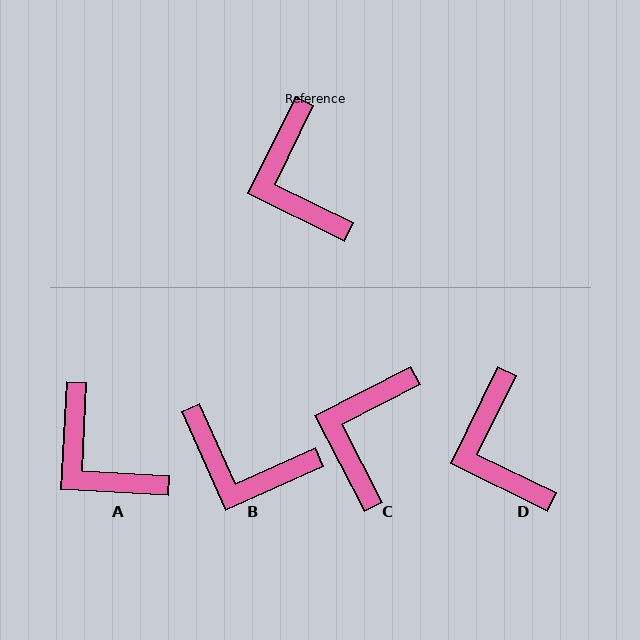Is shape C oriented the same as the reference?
No, it is off by about 37 degrees.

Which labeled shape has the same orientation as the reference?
D.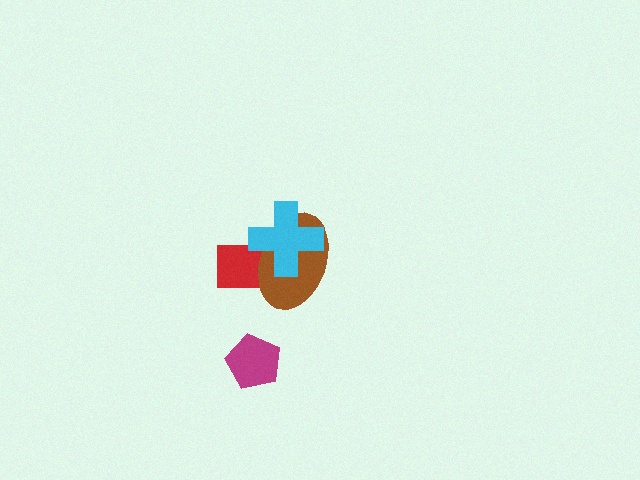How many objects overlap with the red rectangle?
2 objects overlap with the red rectangle.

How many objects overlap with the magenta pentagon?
0 objects overlap with the magenta pentagon.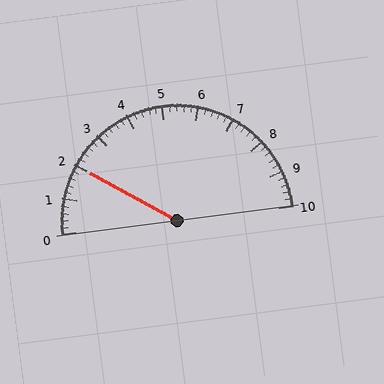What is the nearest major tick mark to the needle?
The nearest major tick mark is 2.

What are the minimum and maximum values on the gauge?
The gauge ranges from 0 to 10.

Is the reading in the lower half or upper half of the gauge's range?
The reading is in the lower half of the range (0 to 10).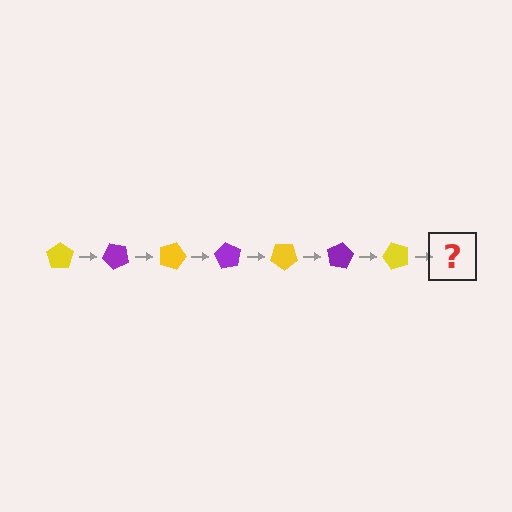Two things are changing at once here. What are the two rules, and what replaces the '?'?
The two rules are that it rotates 45 degrees each step and the color cycles through yellow and purple. The '?' should be a purple pentagon, rotated 315 degrees from the start.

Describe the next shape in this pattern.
It should be a purple pentagon, rotated 315 degrees from the start.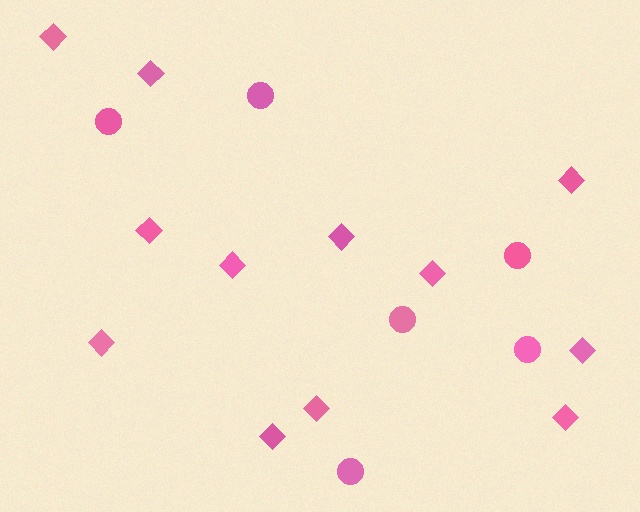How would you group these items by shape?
There are 2 groups: one group of diamonds (12) and one group of circles (6).